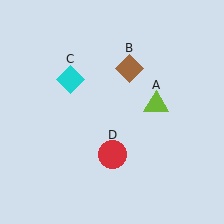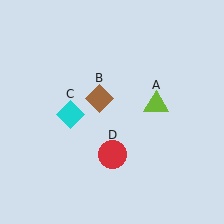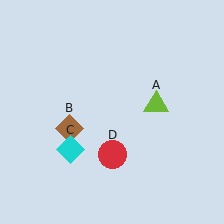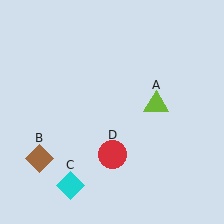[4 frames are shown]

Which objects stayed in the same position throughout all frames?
Lime triangle (object A) and red circle (object D) remained stationary.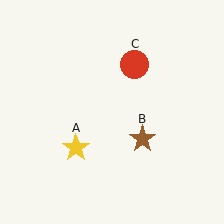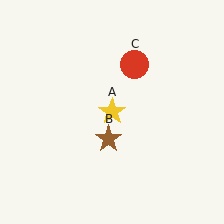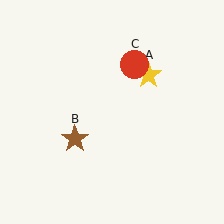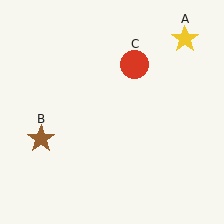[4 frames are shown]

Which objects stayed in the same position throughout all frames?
Red circle (object C) remained stationary.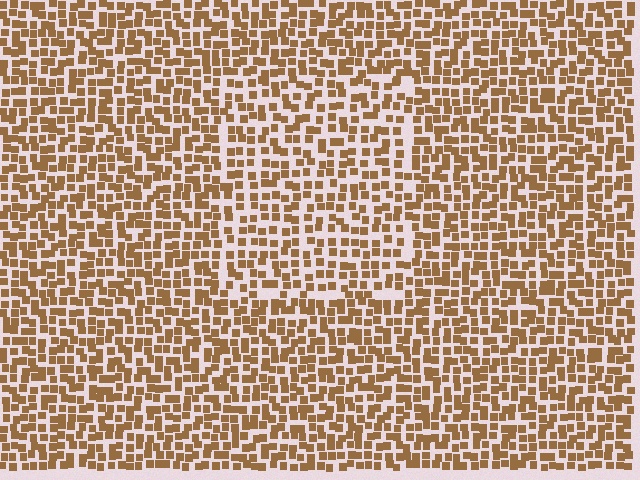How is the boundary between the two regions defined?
The boundary is defined by a change in element density (approximately 1.4x ratio). All elements are the same color, size, and shape.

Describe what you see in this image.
The image contains small brown elements arranged at two different densities. A rectangle-shaped region is visible where the elements are less densely packed than the surrounding area.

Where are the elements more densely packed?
The elements are more densely packed outside the rectangle boundary.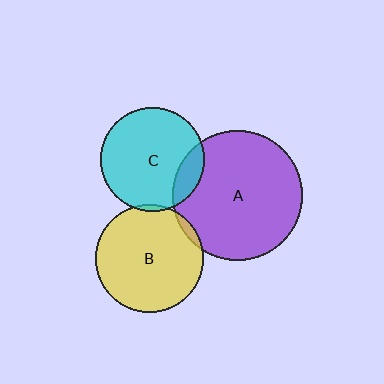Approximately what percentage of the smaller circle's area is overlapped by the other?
Approximately 15%.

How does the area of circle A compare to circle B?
Approximately 1.4 times.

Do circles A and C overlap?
Yes.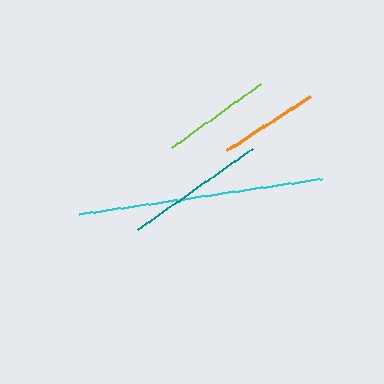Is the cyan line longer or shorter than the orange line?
The cyan line is longer than the orange line.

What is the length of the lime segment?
The lime segment is approximately 109 pixels long.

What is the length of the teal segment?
The teal segment is approximately 140 pixels long.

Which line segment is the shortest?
The orange line is the shortest at approximately 100 pixels.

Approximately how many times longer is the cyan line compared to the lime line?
The cyan line is approximately 2.2 times the length of the lime line.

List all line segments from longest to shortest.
From longest to shortest: cyan, teal, lime, orange.